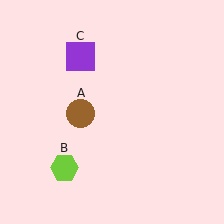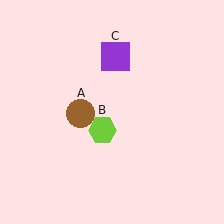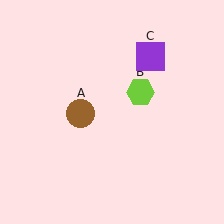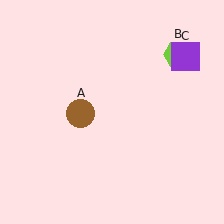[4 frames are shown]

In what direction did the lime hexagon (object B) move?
The lime hexagon (object B) moved up and to the right.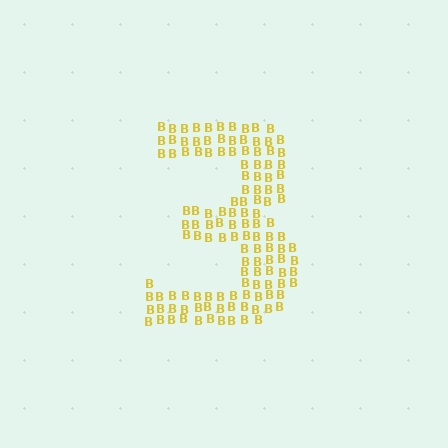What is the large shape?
The large shape is the digit 3.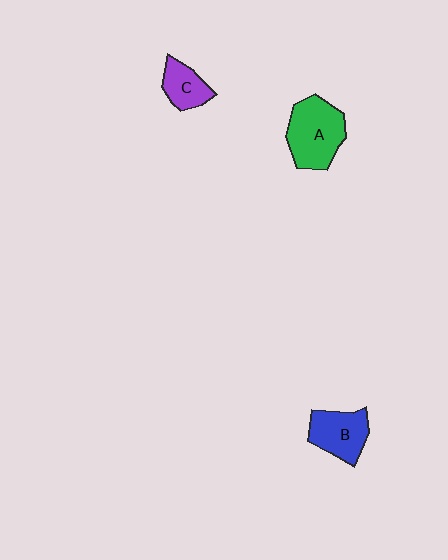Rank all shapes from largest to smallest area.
From largest to smallest: A (green), B (blue), C (purple).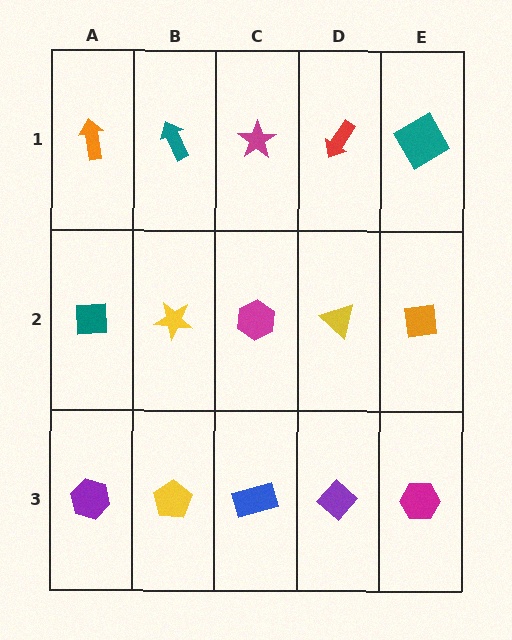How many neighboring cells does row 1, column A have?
2.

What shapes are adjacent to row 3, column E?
An orange square (row 2, column E), a purple diamond (row 3, column D).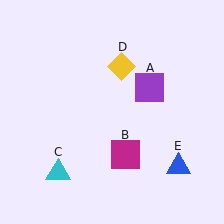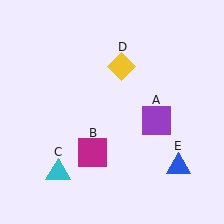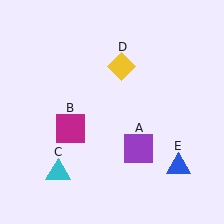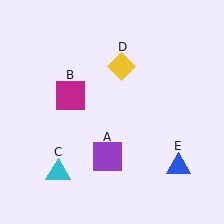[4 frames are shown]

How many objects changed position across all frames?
2 objects changed position: purple square (object A), magenta square (object B).